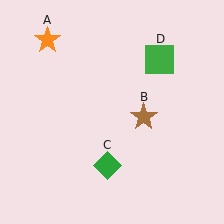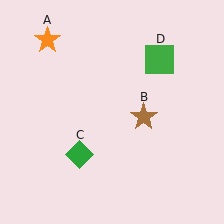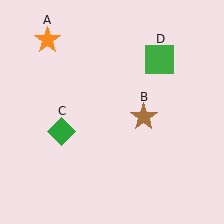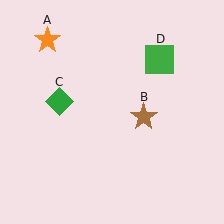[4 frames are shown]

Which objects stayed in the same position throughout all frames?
Orange star (object A) and brown star (object B) and green square (object D) remained stationary.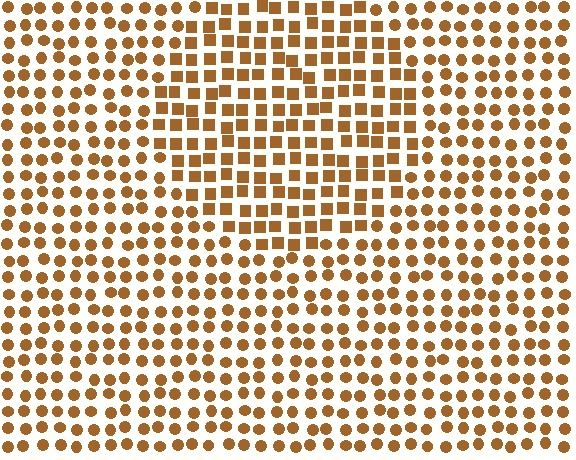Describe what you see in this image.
The image is filled with small brown elements arranged in a uniform grid. A circle-shaped region contains squares, while the surrounding area contains circles. The boundary is defined purely by the change in element shape.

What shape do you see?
I see a circle.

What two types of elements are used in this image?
The image uses squares inside the circle region and circles outside it.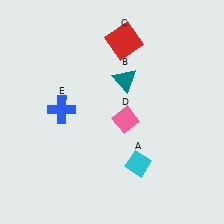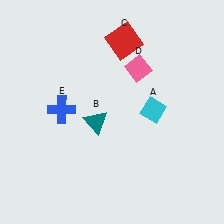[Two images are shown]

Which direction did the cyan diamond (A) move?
The cyan diamond (A) moved up.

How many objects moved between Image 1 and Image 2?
3 objects moved between the two images.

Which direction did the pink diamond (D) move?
The pink diamond (D) moved up.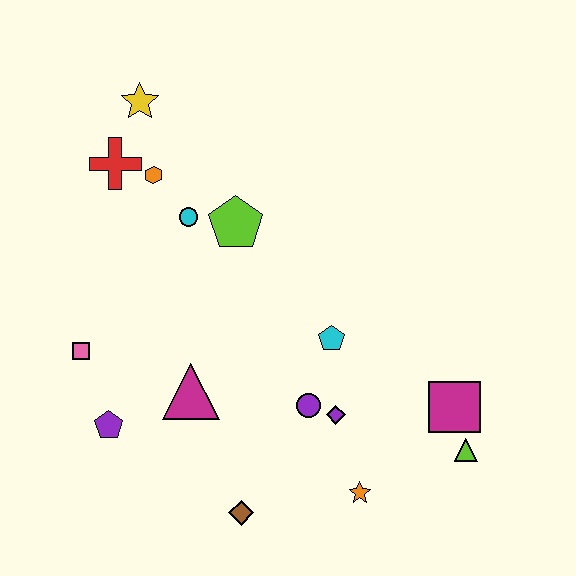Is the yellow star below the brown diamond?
No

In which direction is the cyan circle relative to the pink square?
The cyan circle is above the pink square.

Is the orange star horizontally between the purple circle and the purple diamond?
No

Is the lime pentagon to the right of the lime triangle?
No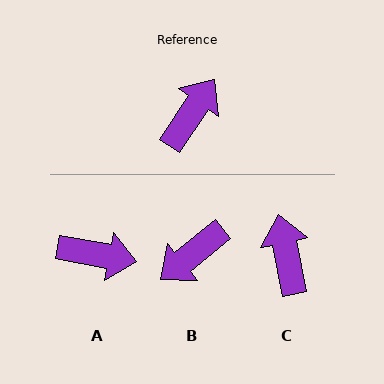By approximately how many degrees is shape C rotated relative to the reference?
Approximately 46 degrees counter-clockwise.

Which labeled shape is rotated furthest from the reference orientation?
B, about 163 degrees away.